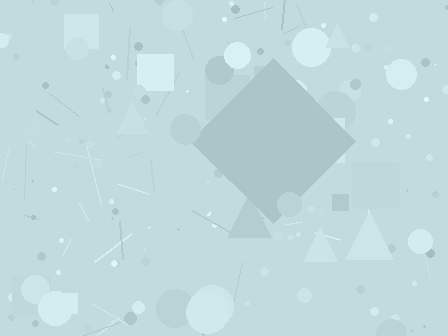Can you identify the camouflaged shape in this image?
The camouflaged shape is a diamond.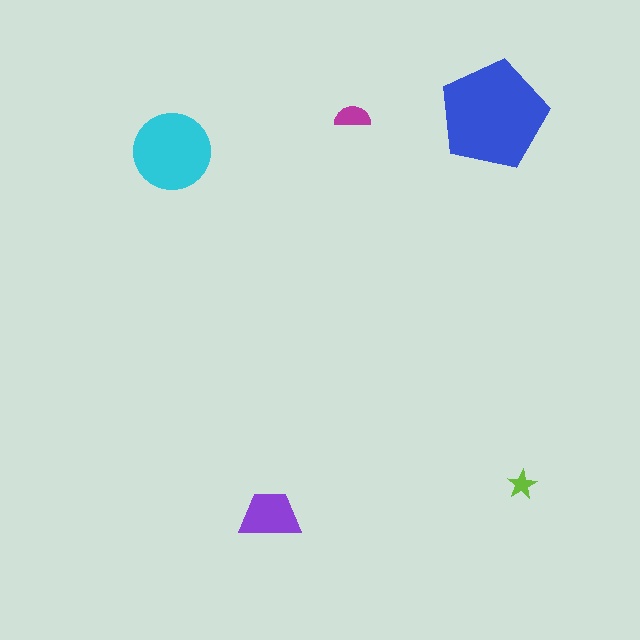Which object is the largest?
The blue pentagon.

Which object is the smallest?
The lime star.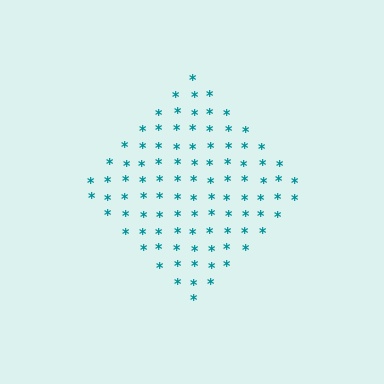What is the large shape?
The large shape is a diamond.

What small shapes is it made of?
It is made of small asterisks.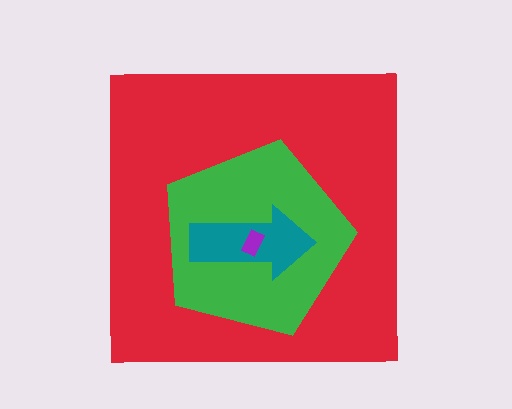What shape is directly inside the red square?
The green pentagon.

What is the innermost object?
The purple rectangle.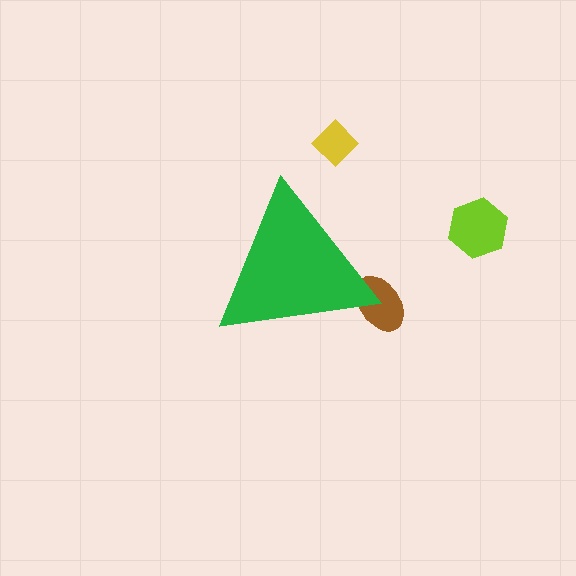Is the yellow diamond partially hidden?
No, the yellow diamond is fully visible.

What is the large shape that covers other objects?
A green triangle.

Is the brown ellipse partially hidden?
Yes, the brown ellipse is partially hidden behind the green triangle.